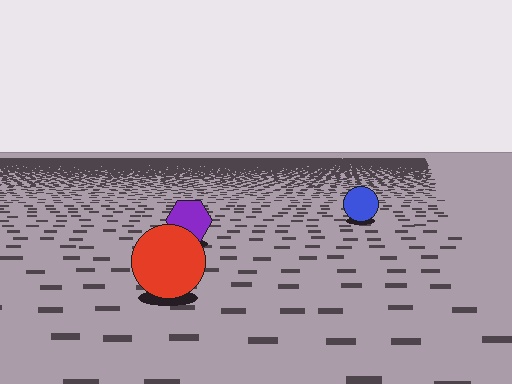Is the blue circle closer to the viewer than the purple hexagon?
No. The purple hexagon is closer — you can tell from the texture gradient: the ground texture is coarser near it.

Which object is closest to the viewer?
The red circle is closest. The texture marks near it are larger and more spread out.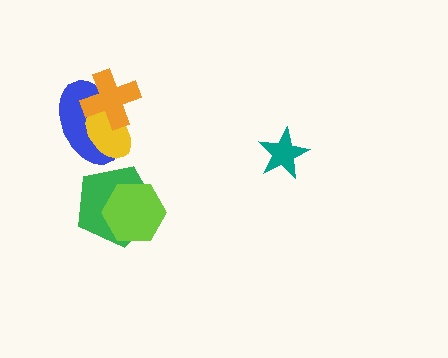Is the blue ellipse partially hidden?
Yes, it is partially covered by another shape.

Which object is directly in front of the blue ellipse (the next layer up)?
The yellow ellipse is directly in front of the blue ellipse.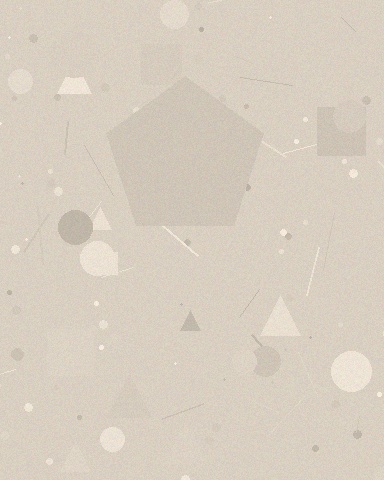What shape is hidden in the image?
A pentagon is hidden in the image.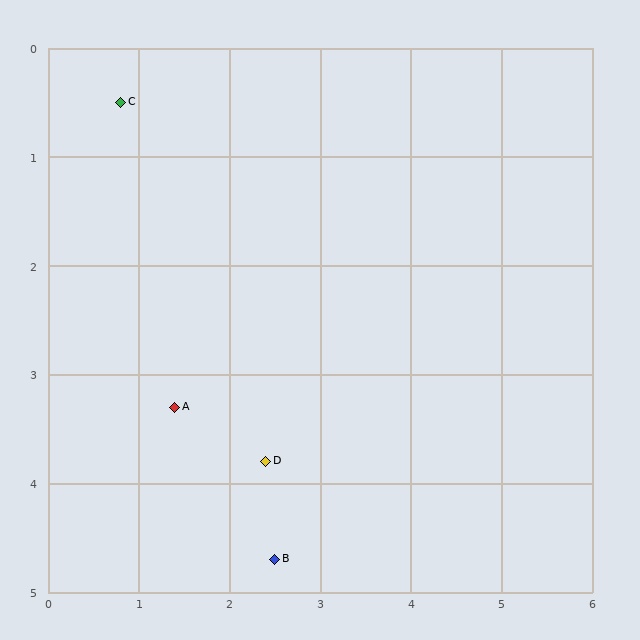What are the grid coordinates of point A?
Point A is at approximately (1.4, 3.3).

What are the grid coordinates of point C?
Point C is at approximately (0.8, 0.5).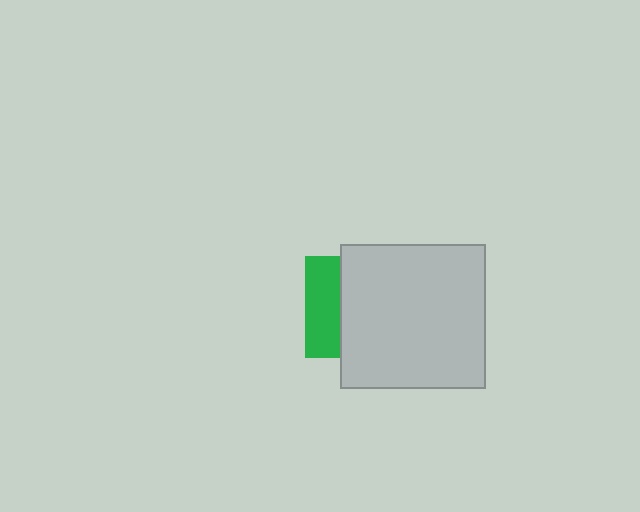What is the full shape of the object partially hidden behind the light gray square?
The partially hidden object is a green square.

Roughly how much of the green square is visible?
A small part of it is visible (roughly 33%).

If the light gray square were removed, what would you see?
You would see the complete green square.